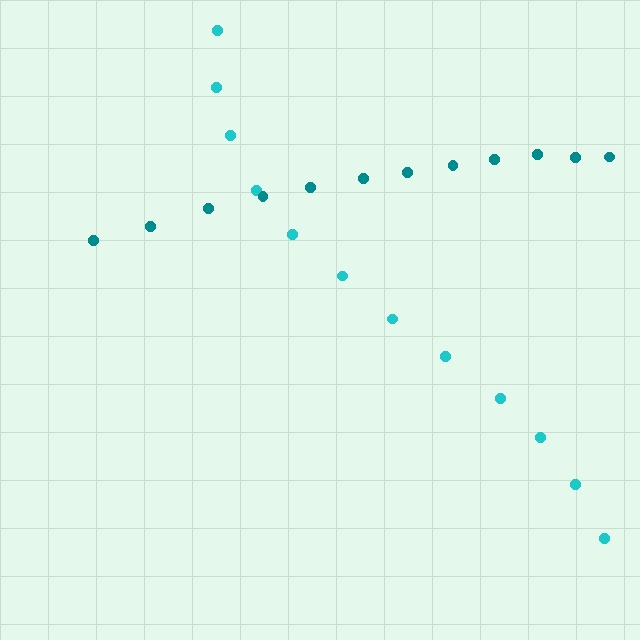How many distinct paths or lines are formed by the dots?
There are 2 distinct paths.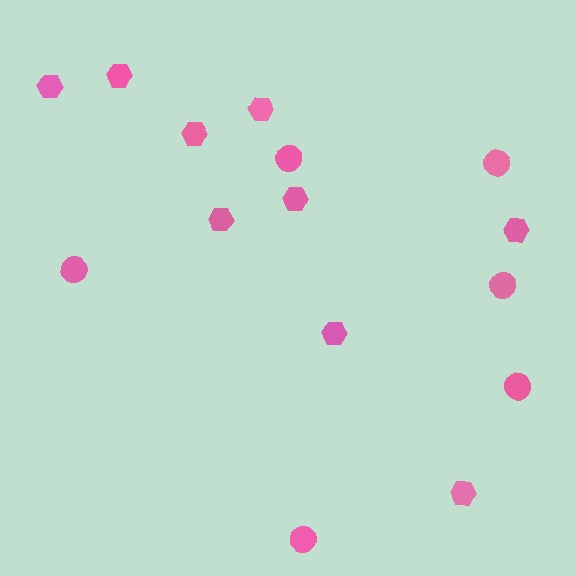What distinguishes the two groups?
There are 2 groups: one group of circles (6) and one group of hexagons (9).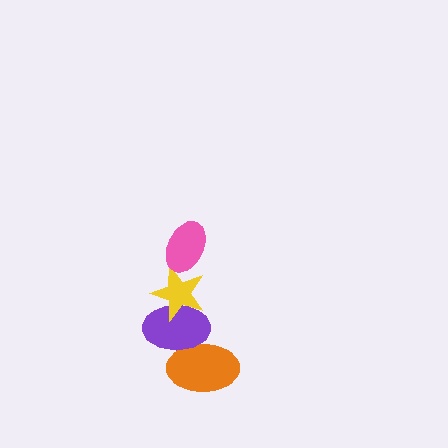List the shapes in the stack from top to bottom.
From top to bottom: the pink ellipse, the yellow star, the purple ellipse, the orange ellipse.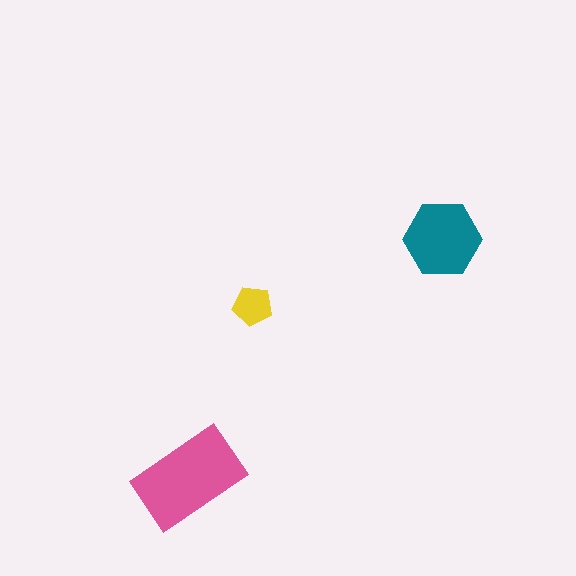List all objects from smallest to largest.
The yellow pentagon, the teal hexagon, the pink rectangle.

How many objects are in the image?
There are 3 objects in the image.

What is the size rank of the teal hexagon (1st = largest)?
2nd.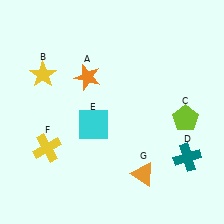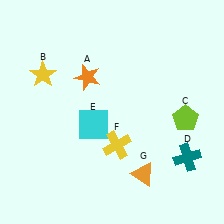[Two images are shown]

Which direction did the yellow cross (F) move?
The yellow cross (F) moved right.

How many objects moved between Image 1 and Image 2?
1 object moved between the two images.